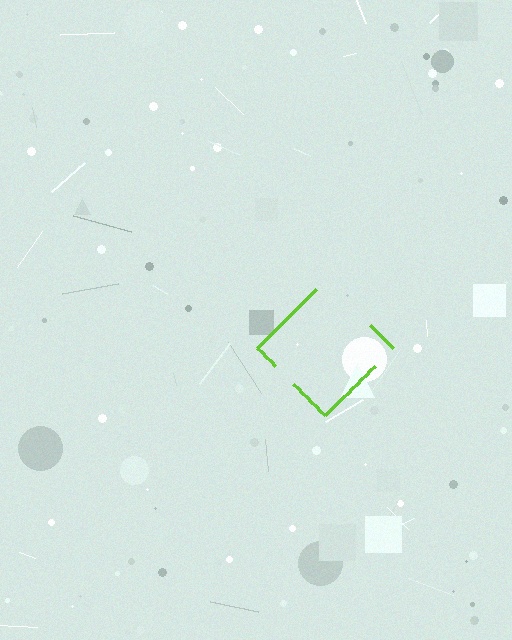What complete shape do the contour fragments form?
The contour fragments form a diamond.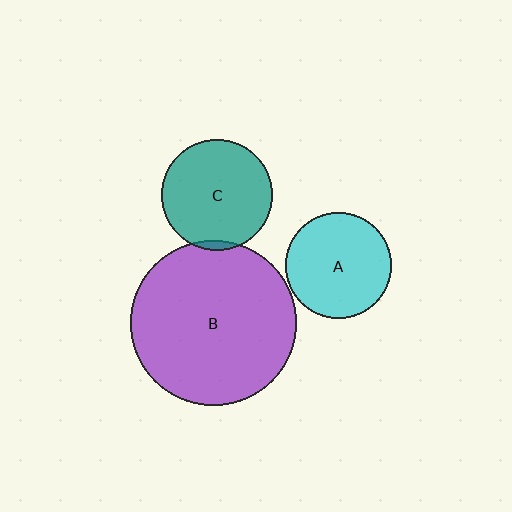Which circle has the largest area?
Circle B (purple).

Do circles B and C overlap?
Yes.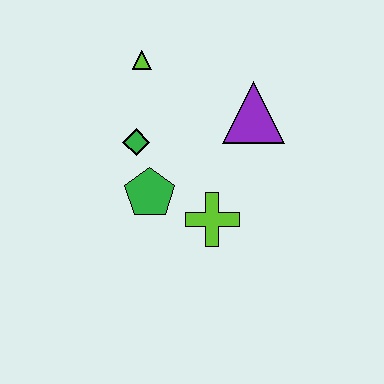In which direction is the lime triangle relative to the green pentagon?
The lime triangle is above the green pentagon.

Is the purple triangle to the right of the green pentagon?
Yes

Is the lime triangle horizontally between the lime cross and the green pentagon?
No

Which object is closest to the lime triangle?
The green diamond is closest to the lime triangle.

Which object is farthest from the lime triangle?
The lime cross is farthest from the lime triangle.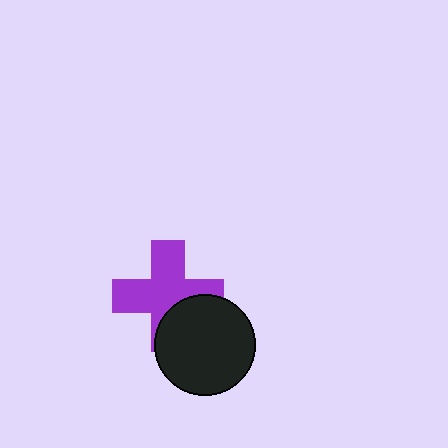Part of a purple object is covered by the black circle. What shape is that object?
It is a cross.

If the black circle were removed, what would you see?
You would see the complete purple cross.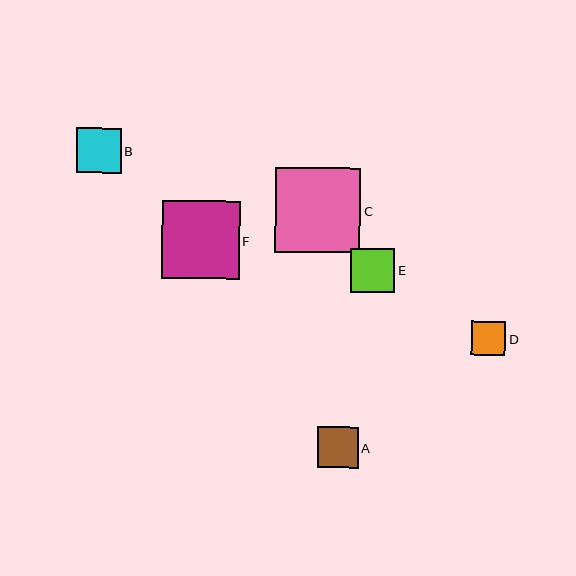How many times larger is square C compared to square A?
Square C is approximately 2.1 times the size of square A.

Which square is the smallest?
Square D is the smallest with a size of approximately 34 pixels.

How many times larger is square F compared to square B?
Square F is approximately 1.7 times the size of square B.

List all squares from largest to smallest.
From largest to smallest: C, F, B, E, A, D.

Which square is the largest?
Square C is the largest with a size of approximately 85 pixels.